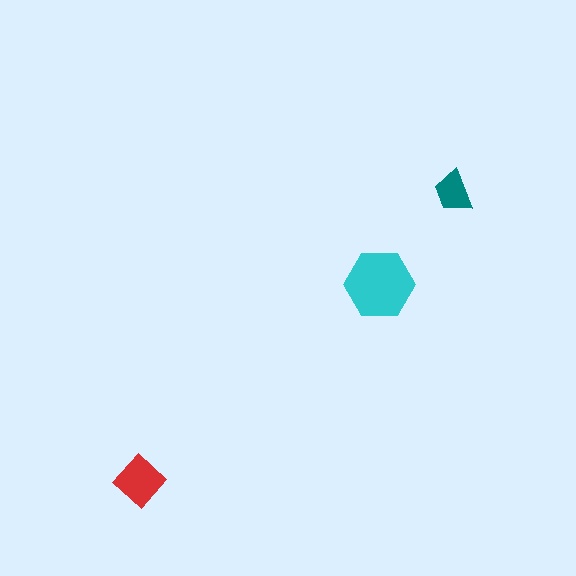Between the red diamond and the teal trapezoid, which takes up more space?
The red diamond.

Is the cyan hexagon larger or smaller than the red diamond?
Larger.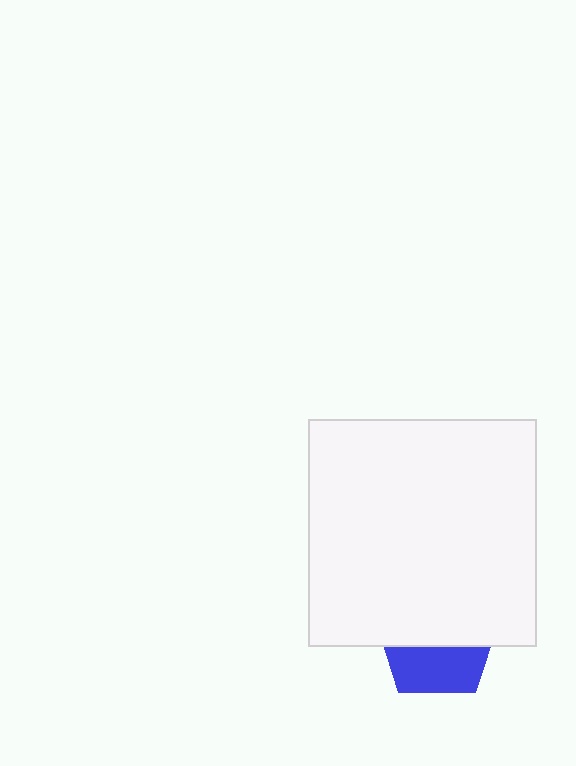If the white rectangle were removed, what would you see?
You would see the complete blue pentagon.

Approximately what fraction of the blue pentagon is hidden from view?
Roughly 59% of the blue pentagon is hidden behind the white rectangle.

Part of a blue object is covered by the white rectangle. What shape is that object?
It is a pentagon.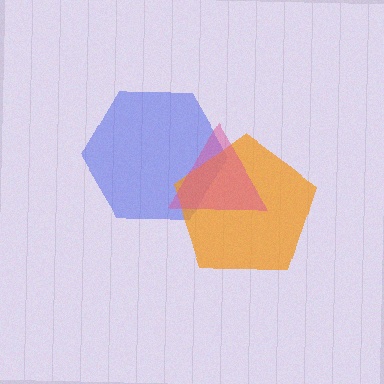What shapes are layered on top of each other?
The layered shapes are: a blue hexagon, an orange pentagon, a pink triangle.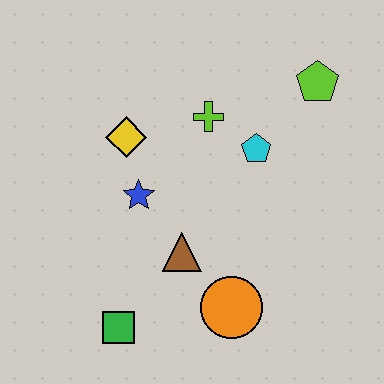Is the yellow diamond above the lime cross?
No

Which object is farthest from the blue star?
The lime pentagon is farthest from the blue star.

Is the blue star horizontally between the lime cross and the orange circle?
No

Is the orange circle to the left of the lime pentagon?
Yes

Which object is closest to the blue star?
The yellow diamond is closest to the blue star.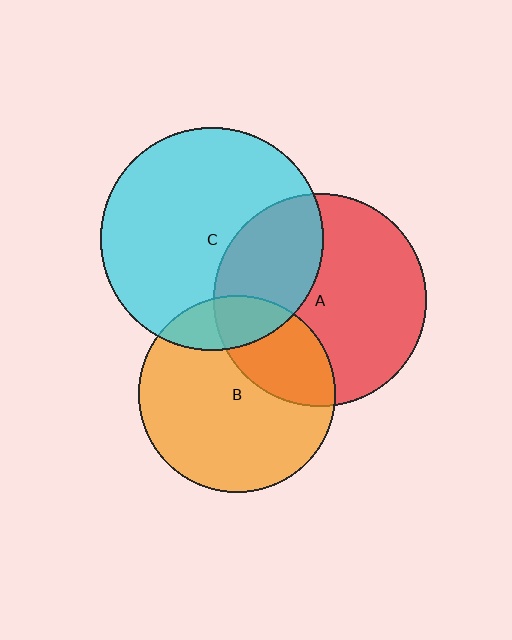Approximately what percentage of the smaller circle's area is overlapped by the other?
Approximately 35%.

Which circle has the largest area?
Circle C (cyan).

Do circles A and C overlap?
Yes.